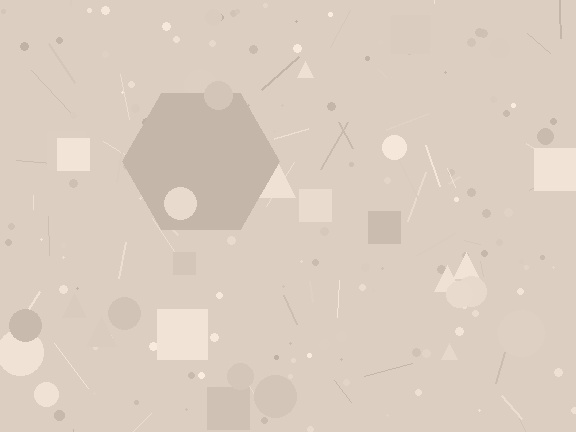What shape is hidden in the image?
A hexagon is hidden in the image.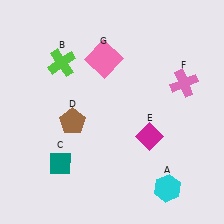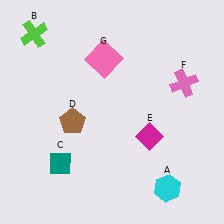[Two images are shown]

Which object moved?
The lime cross (B) moved up.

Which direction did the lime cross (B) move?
The lime cross (B) moved up.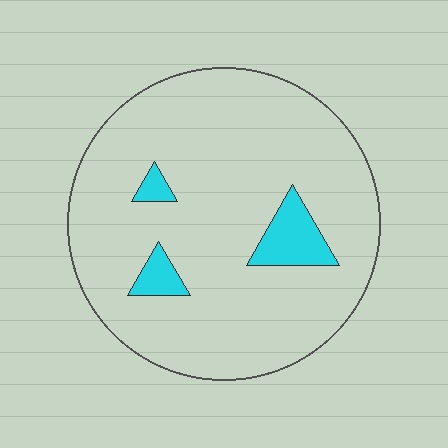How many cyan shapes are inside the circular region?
3.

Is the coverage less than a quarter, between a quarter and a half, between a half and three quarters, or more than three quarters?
Less than a quarter.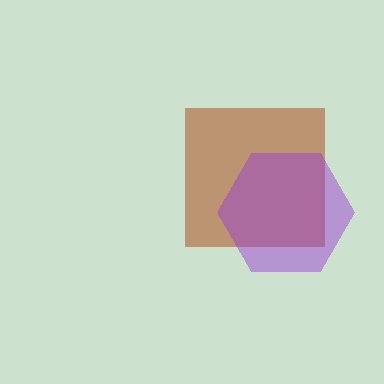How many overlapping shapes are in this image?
There are 2 overlapping shapes in the image.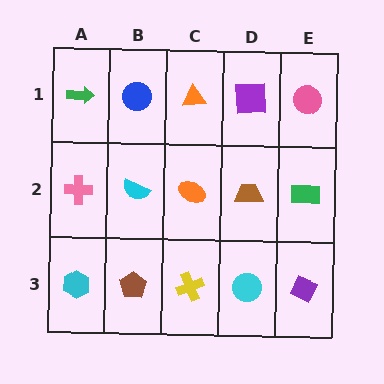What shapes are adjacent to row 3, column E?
A green rectangle (row 2, column E), a cyan circle (row 3, column D).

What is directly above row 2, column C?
An orange triangle.